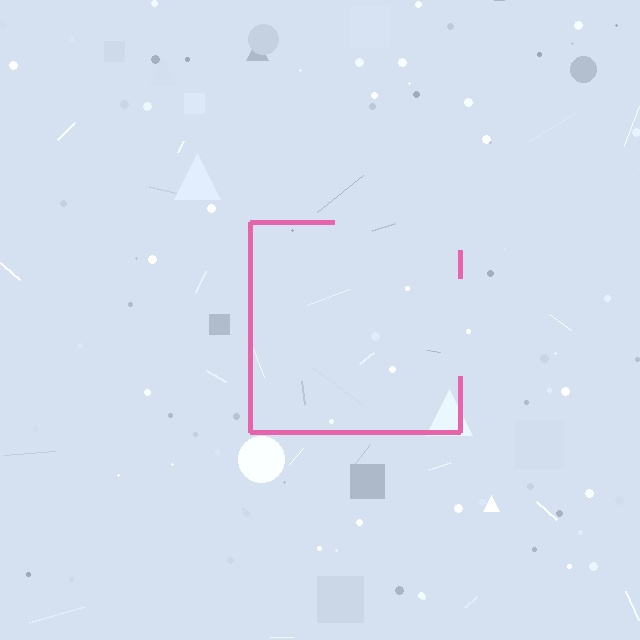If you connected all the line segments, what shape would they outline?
They would outline a square.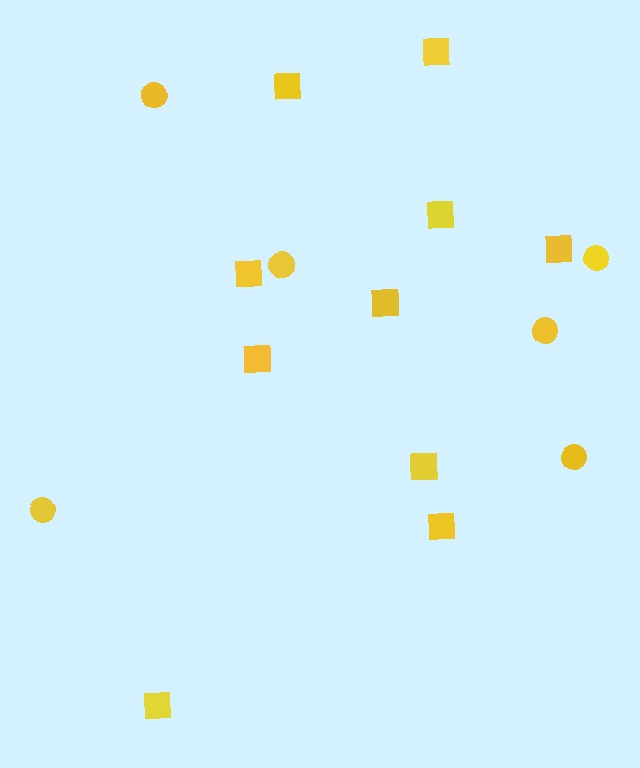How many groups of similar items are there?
There are 2 groups: one group of squares (10) and one group of circles (6).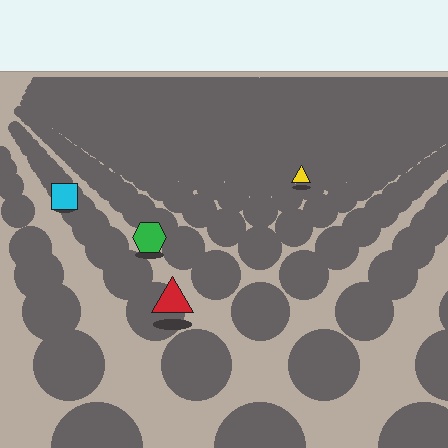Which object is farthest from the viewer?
The yellow triangle is farthest from the viewer. It appears smaller and the ground texture around it is denser.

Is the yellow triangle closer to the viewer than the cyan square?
No. The cyan square is closer — you can tell from the texture gradient: the ground texture is coarser near it.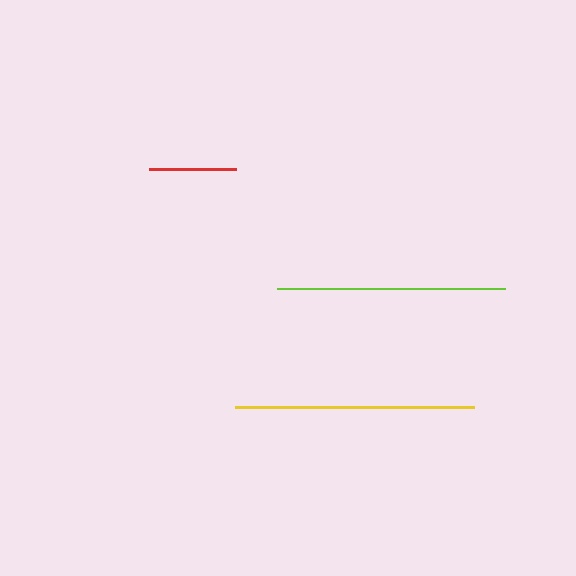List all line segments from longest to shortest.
From longest to shortest: yellow, lime, red.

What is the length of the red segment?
The red segment is approximately 88 pixels long.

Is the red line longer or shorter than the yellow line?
The yellow line is longer than the red line.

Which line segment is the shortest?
The red line is the shortest at approximately 88 pixels.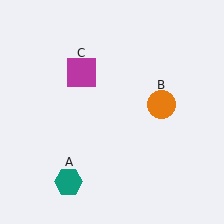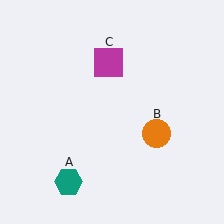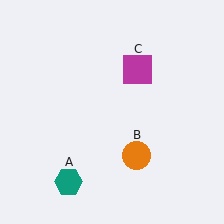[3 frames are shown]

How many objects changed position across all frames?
2 objects changed position: orange circle (object B), magenta square (object C).